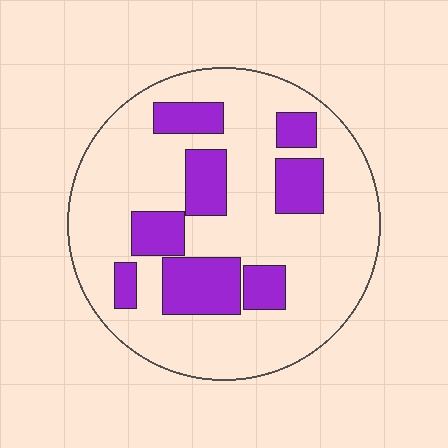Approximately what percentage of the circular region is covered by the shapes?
Approximately 25%.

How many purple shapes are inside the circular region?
8.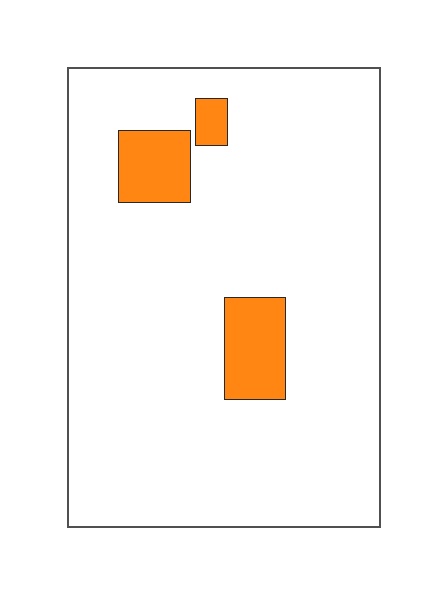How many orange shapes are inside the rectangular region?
3.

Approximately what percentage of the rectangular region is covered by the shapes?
Approximately 10%.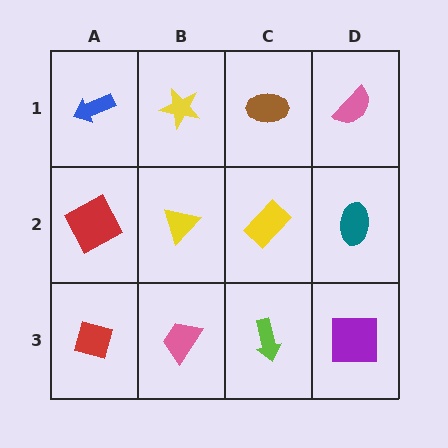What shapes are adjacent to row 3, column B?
A yellow triangle (row 2, column B), a red square (row 3, column A), a lime arrow (row 3, column C).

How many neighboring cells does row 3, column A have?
2.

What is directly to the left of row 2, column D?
A yellow rectangle.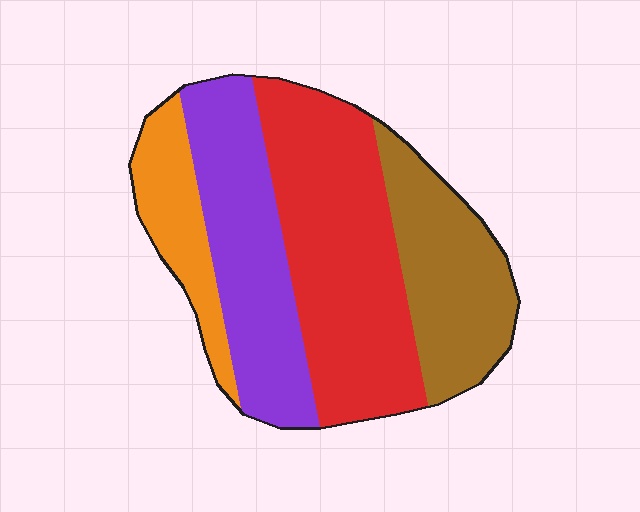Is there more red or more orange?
Red.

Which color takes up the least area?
Orange, at roughly 15%.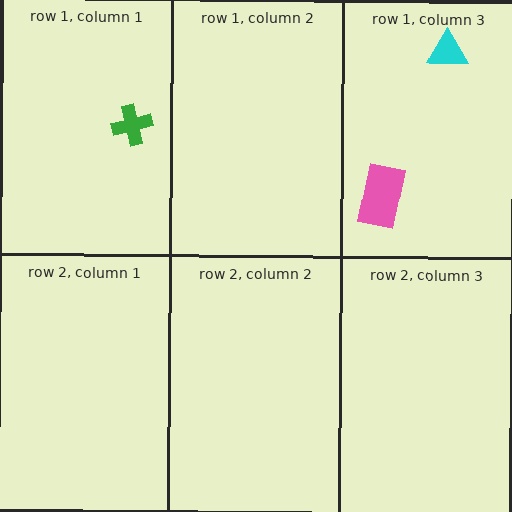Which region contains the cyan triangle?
The row 1, column 3 region.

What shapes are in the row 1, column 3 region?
The cyan triangle, the pink rectangle.